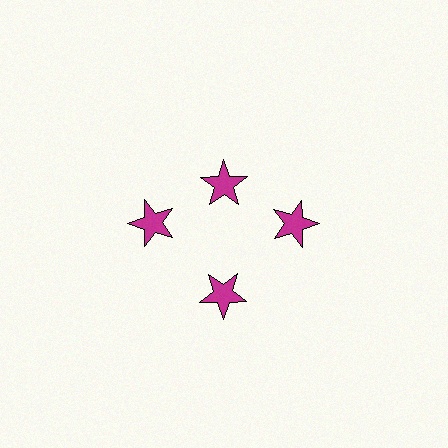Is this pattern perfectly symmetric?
No. The 4 magenta stars are arranged in a ring, but one element near the 12 o'clock position is pulled inward toward the center, breaking the 4-fold rotational symmetry.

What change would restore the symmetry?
The symmetry would be restored by moving it outward, back onto the ring so that all 4 stars sit at equal angles and equal distance from the center.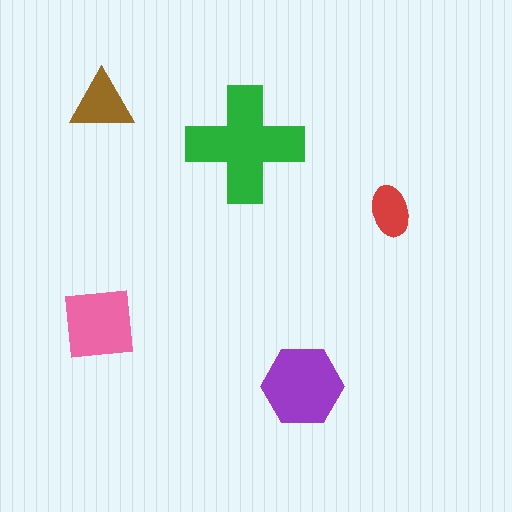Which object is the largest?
The green cross.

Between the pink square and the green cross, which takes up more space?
The green cross.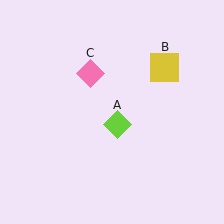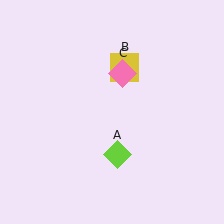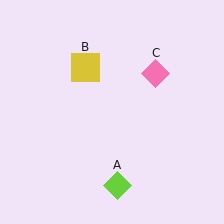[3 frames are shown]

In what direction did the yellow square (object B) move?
The yellow square (object B) moved left.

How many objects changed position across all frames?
3 objects changed position: lime diamond (object A), yellow square (object B), pink diamond (object C).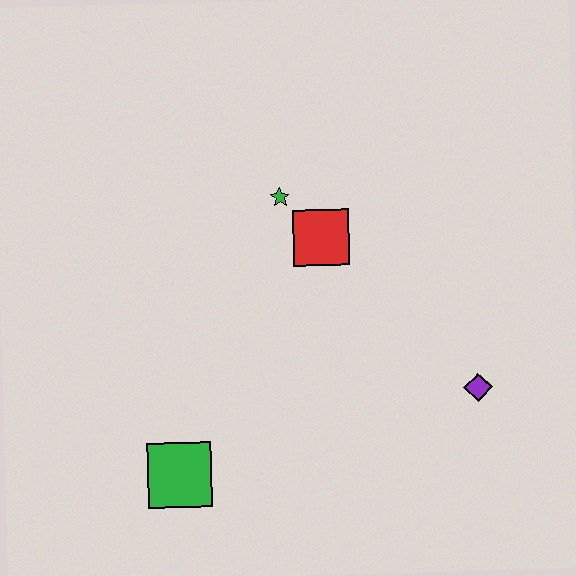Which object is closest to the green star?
The red square is closest to the green star.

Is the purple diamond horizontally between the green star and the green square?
No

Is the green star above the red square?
Yes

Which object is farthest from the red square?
The green square is farthest from the red square.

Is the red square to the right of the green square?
Yes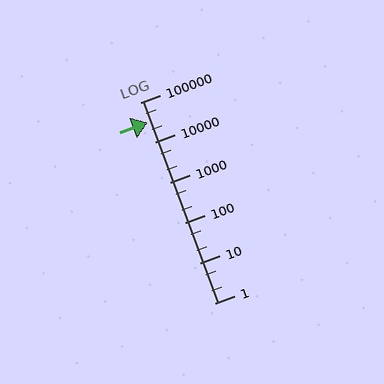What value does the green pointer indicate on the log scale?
The pointer indicates approximately 32000.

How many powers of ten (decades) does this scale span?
The scale spans 5 decades, from 1 to 100000.